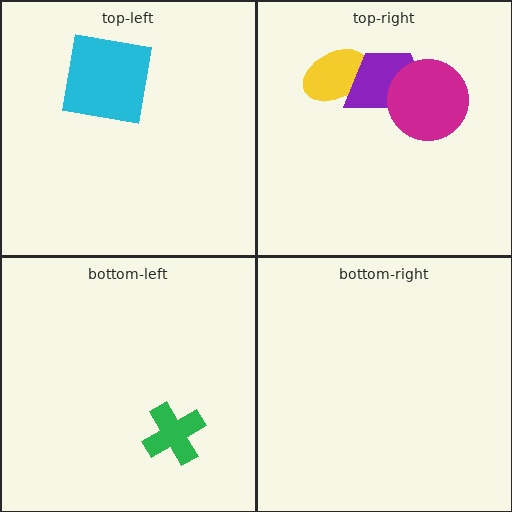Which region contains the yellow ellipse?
The top-right region.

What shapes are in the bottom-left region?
The green cross.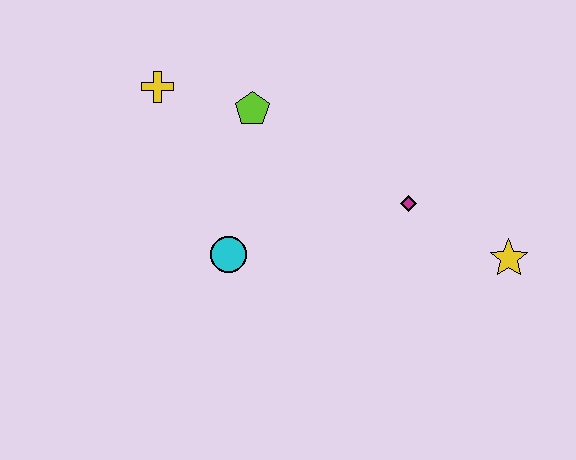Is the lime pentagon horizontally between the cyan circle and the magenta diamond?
Yes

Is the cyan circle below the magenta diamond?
Yes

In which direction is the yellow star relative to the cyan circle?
The yellow star is to the right of the cyan circle.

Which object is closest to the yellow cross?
The lime pentagon is closest to the yellow cross.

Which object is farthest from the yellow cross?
The yellow star is farthest from the yellow cross.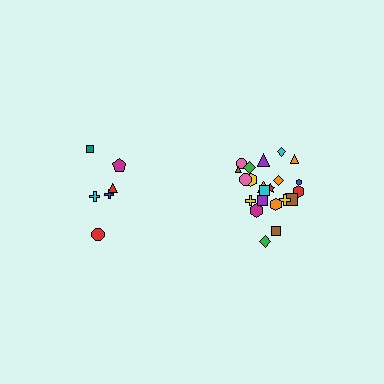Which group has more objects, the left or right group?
The right group.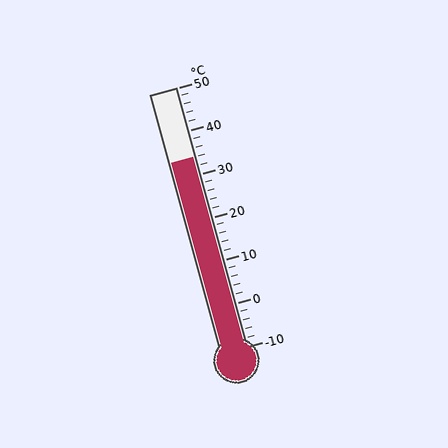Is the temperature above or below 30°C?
The temperature is above 30°C.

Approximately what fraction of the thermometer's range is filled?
The thermometer is filled to approximately 75% of its range.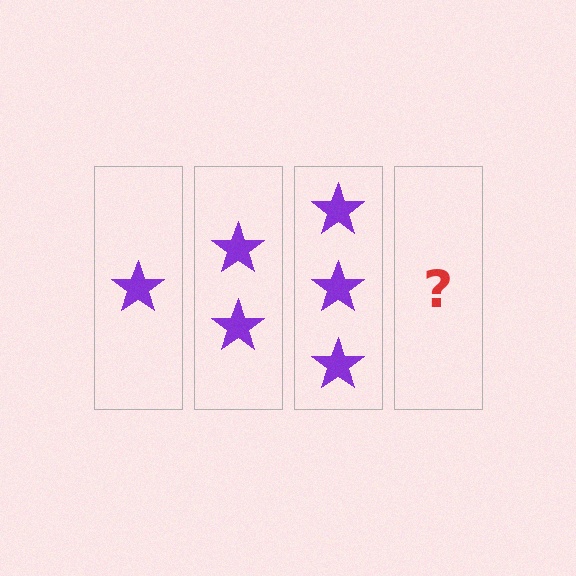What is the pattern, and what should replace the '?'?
The pattern is that each step adds one more star. The '?' should be 4 stars.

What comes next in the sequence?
The next element should be 4 stars.